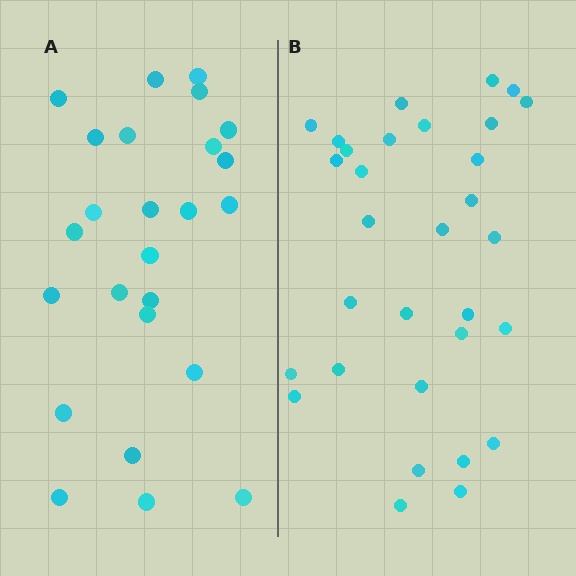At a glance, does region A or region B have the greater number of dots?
Region B (the right region) has more dots.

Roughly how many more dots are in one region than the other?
Region B has about 6 more dots than region A.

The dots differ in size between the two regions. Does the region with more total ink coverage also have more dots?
No. Region A has more total ink coverage because its dots are larger, but region B actually contains more individual dots. Total area can be misleading — the number of items is what matters here.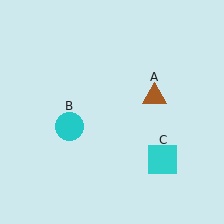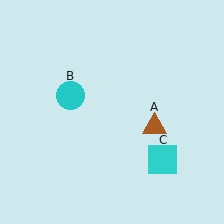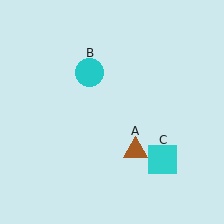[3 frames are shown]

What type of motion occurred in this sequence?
The brown triangle (object A), cyan circle (object B) rotated clockwise around the center of the scene.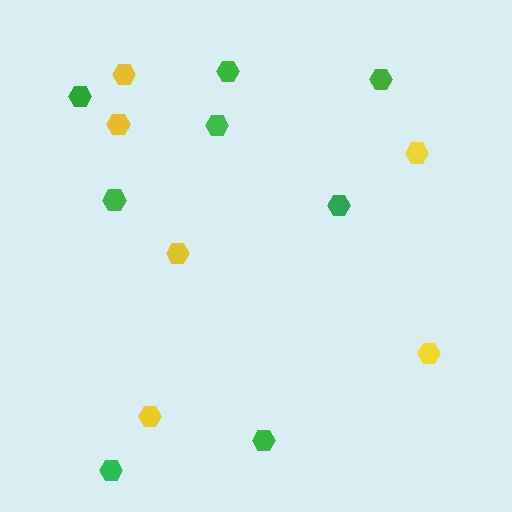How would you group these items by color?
There are 2 groups: one group of green hexagons (8) and one group of yellow hexagons (6).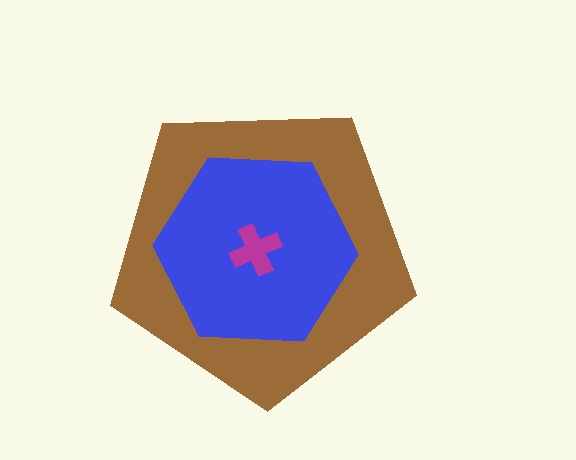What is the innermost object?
The magenta cross.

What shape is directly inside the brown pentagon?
The blue hexagon.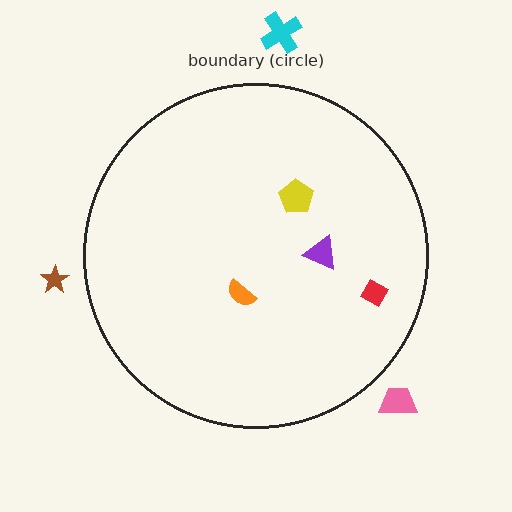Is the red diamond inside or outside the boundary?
Inside.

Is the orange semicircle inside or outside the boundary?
Inside.